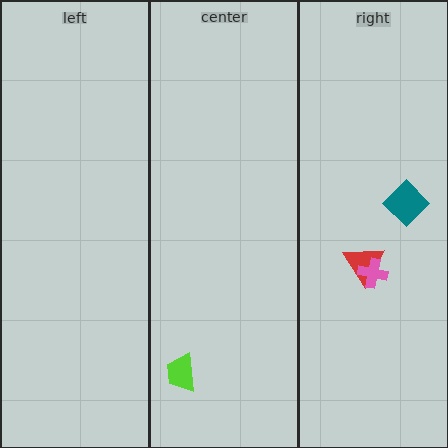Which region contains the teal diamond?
The right region.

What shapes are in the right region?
The red triangle, the teal diamond, the pink cross.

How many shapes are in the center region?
1.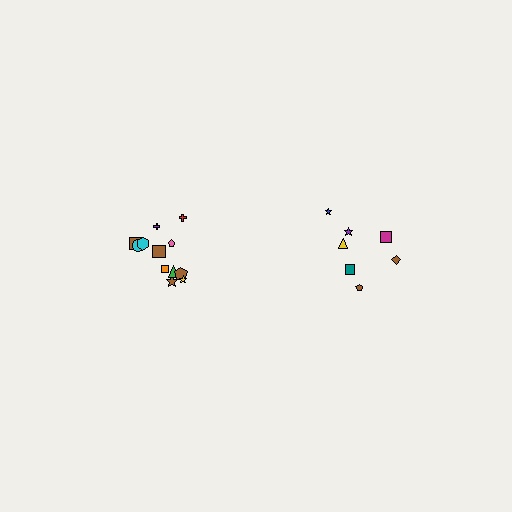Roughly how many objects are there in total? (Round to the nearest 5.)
Roughly 20 objects in total.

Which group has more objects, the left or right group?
The left group.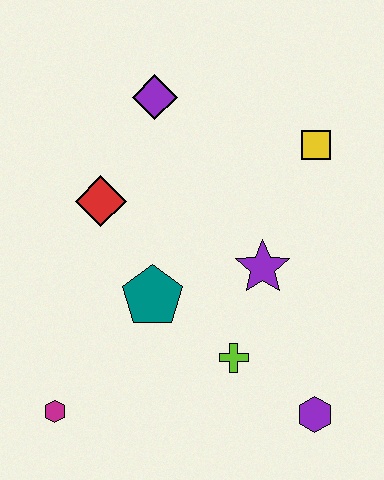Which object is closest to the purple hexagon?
The lime cross is closest to the purple hexagon.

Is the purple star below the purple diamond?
Yes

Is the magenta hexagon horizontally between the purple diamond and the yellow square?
No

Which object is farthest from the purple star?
The magenta hexagon is farthest from the purple star.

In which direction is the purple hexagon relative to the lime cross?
The purple hexagon is to the right of the lime cross.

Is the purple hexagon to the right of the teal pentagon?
Yes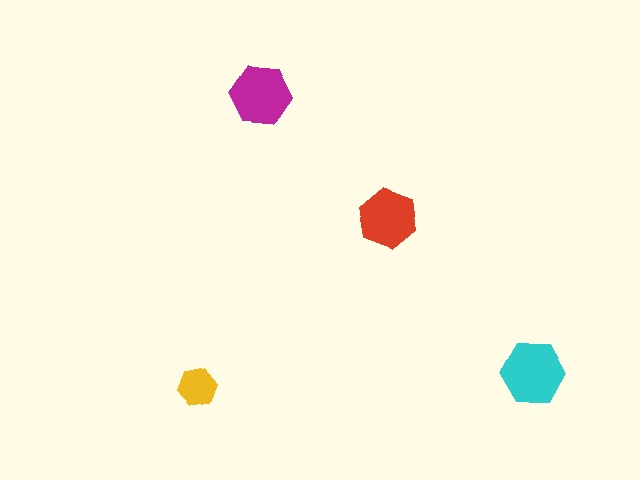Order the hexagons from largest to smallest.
the cyan one, the magenta one, the red one, the yellow one.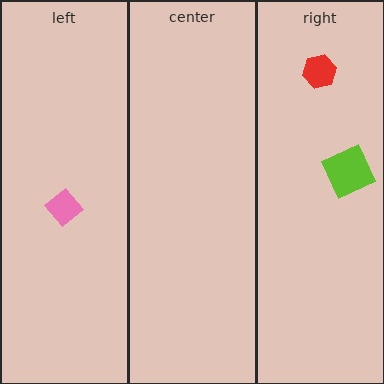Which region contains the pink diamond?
The left region.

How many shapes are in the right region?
2.